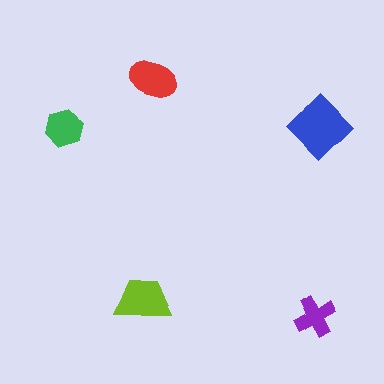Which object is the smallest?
The purple cross.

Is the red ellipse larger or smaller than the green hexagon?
Larger.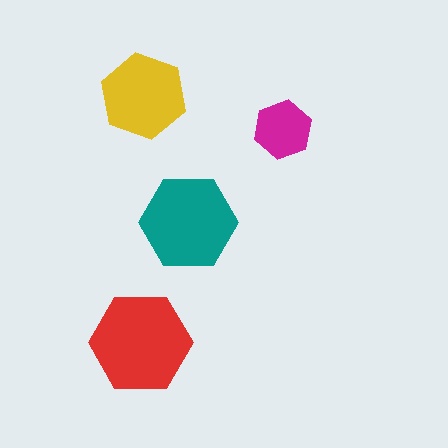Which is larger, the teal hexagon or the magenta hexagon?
The teal one.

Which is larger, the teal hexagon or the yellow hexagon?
The teal one.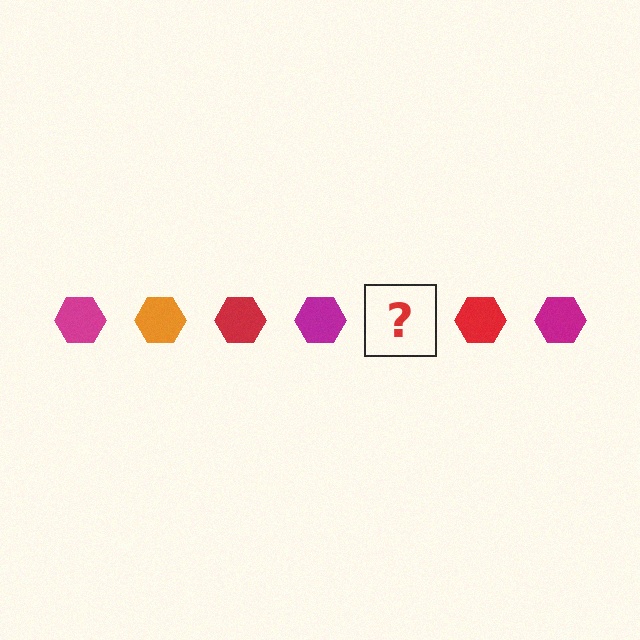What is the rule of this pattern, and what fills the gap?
The rule is that the pattern cycles through magenta, orange, red hexagons. The gap should be filled with an orange hexagon.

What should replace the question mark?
The question mark should be replaced with an orange hexagon.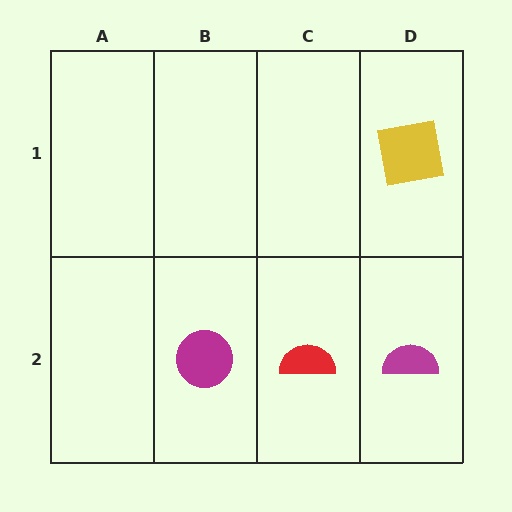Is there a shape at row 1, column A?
No, that cell is empty.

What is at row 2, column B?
A magenta circle.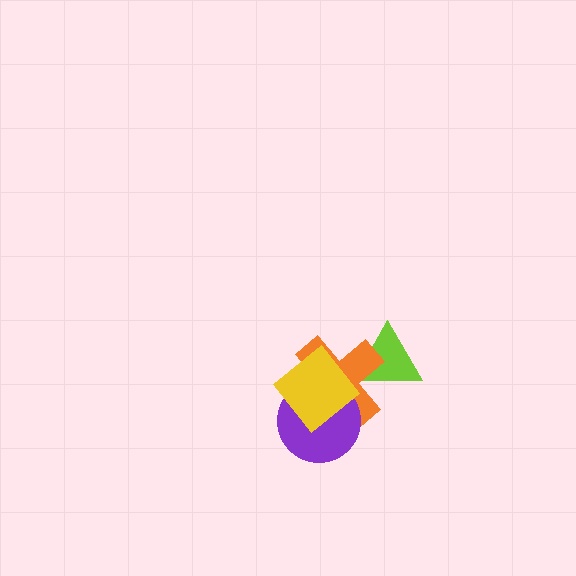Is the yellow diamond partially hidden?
No, no other shape covers it.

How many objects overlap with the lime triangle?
1 object overlaps with the lime triangle.